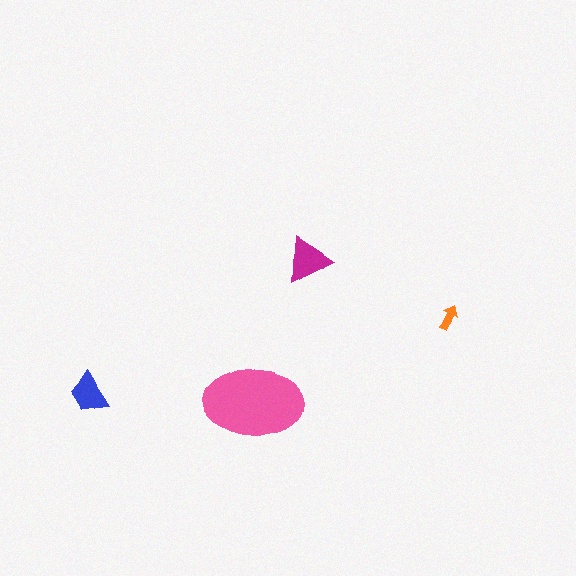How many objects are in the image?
There are 4 objects in the image.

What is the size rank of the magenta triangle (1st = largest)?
2nd.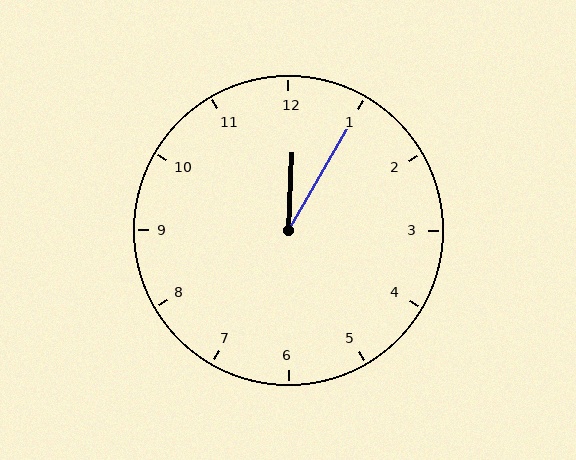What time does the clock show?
12:05.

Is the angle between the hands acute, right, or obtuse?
It is acute.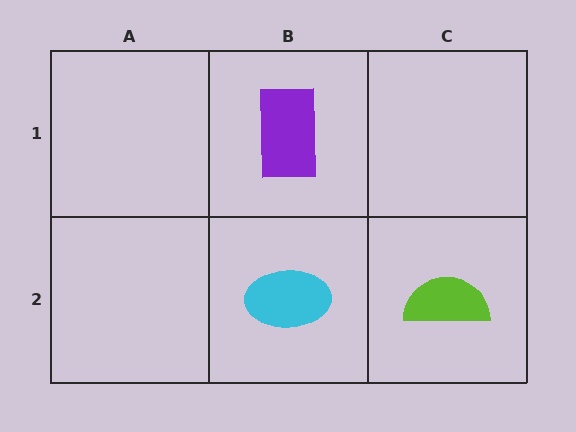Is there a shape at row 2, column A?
No, that cell is empty.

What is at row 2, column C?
A lime semicircle.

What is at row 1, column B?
A purple rectangle.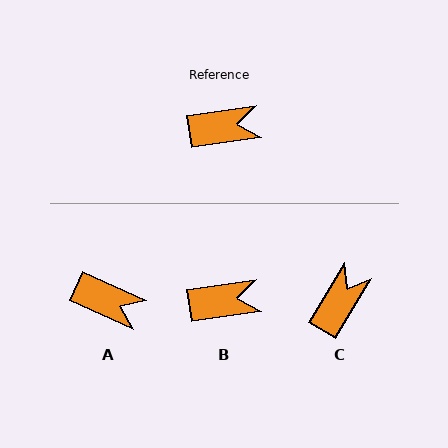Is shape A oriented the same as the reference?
No, it is off by about 33 degrees.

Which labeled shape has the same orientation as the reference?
B.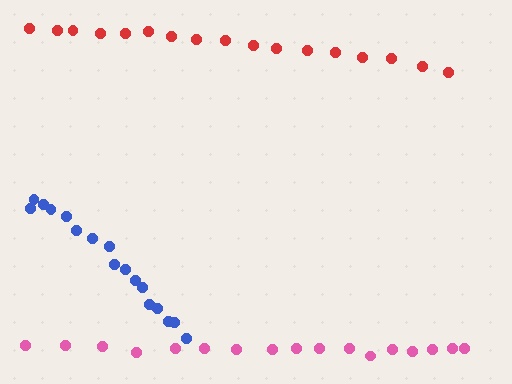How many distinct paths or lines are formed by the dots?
There are 3 distinct paths.